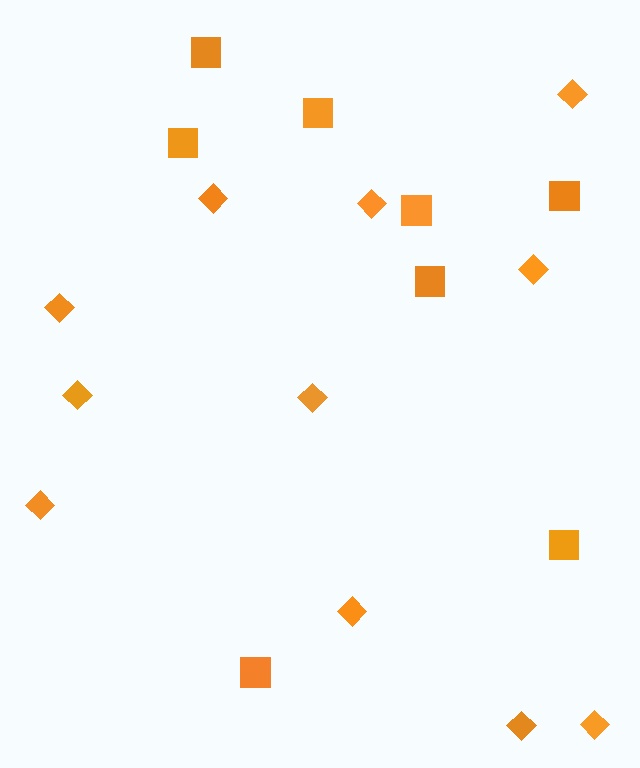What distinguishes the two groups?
There are 2 groups: one group of squares (8) and one group of diamonds (11).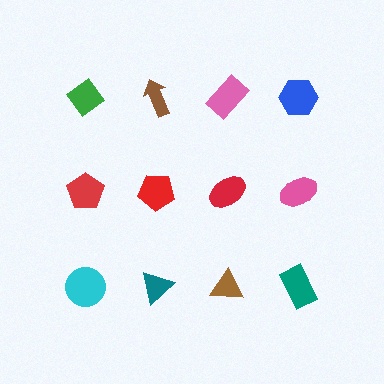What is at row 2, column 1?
A red pentagon.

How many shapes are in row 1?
4 shapes.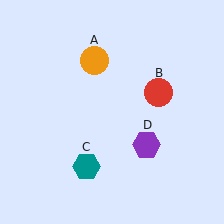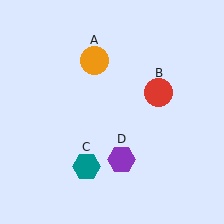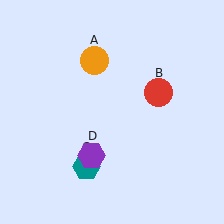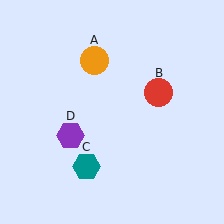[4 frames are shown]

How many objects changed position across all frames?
1 object changed position: purple hexagon (object D).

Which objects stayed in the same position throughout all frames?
Orange circle (object A) and red circle (object B) and teal hexagon (object C) remained stationary.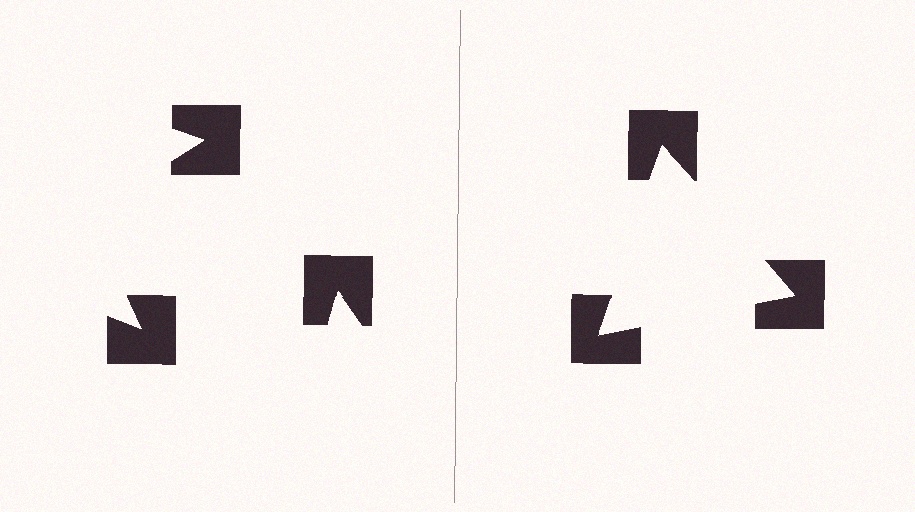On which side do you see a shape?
An illusory triangle appears on the right side. On the left side the wedge cuts are rotated, so no coherent shape forms.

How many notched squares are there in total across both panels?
6 — 3 on each side.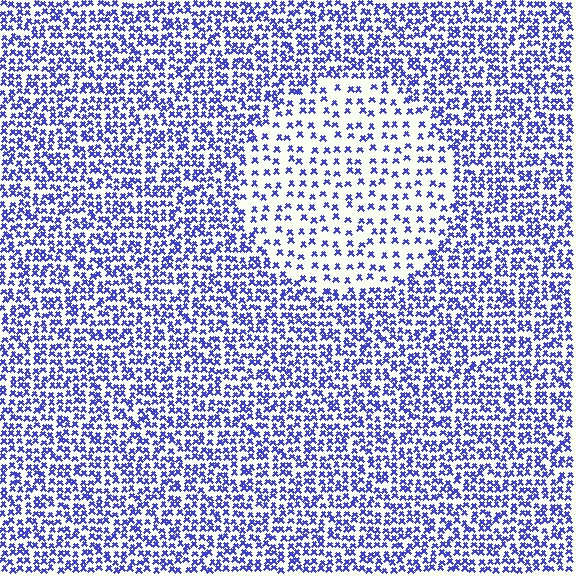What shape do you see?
I see a circle.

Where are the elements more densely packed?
The elements are more densely packed outside the circle boundary.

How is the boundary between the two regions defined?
The boundary is defined by a change in element density (approximately 2.2x ratio). All elements are the same color, size, and shape.